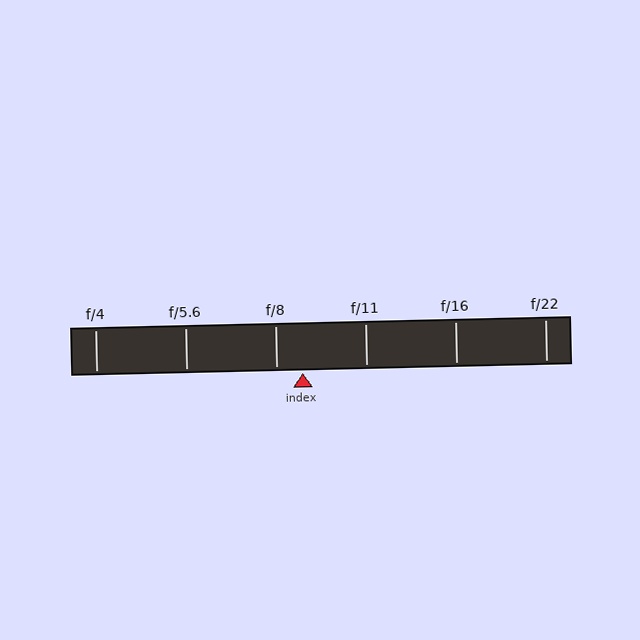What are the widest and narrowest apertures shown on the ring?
The widest aperture shown is f/4 and the narrowest is f/22.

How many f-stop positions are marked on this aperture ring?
There are 6 f-stop positions marked.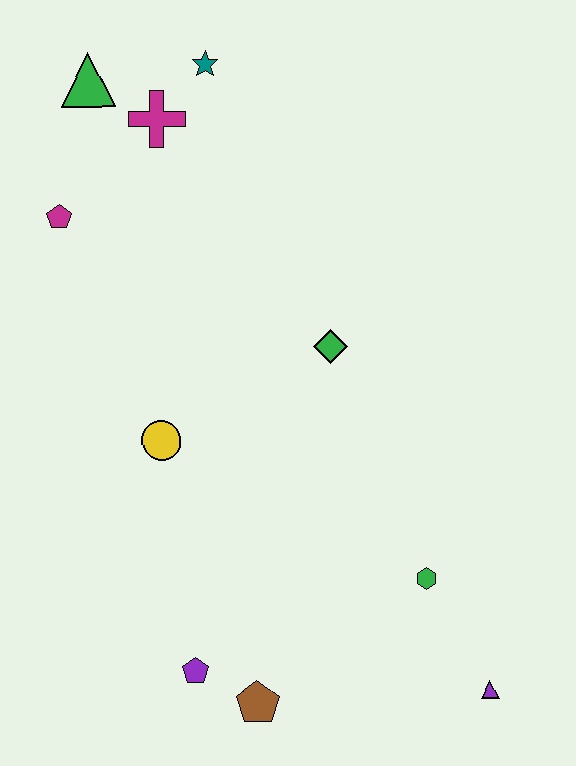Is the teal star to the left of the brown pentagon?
Yes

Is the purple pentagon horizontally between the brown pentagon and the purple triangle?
No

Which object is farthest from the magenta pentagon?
The purple triangle is farthest from the magenta pentagon.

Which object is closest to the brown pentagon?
The purple pentagon is closest to the brown pentagon.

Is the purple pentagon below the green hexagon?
Yes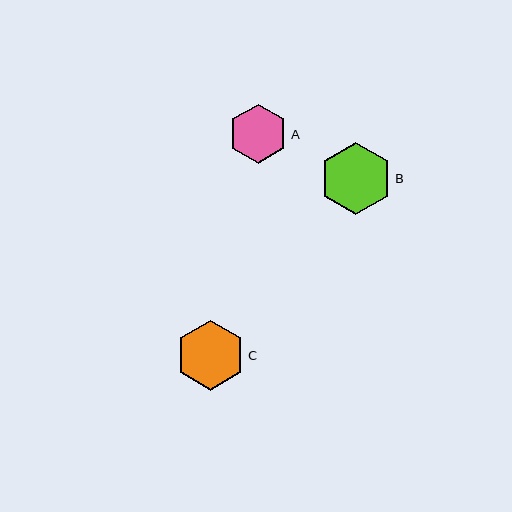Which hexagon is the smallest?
Hexagon A is the smallest with a size of approximately 59 pixels.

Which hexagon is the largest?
Hexagon B is the largest with a size of approximately 73 pixels.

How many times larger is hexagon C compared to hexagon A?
Hexagon C is approximately 1.2 times the size of hexagon A.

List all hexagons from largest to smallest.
From largest to smallest: B, C, A.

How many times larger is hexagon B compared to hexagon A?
Hexagon B is approximately 1.2 times the size of hexagon A.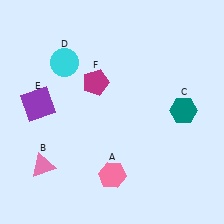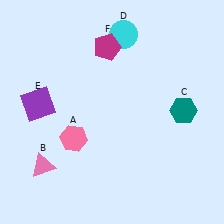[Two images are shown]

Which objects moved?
The objects that moved are: the pink hexagon (A), the cyan circle (D), the magenta pentagon (F).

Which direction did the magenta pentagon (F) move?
The magenta pentagon (F) moved up.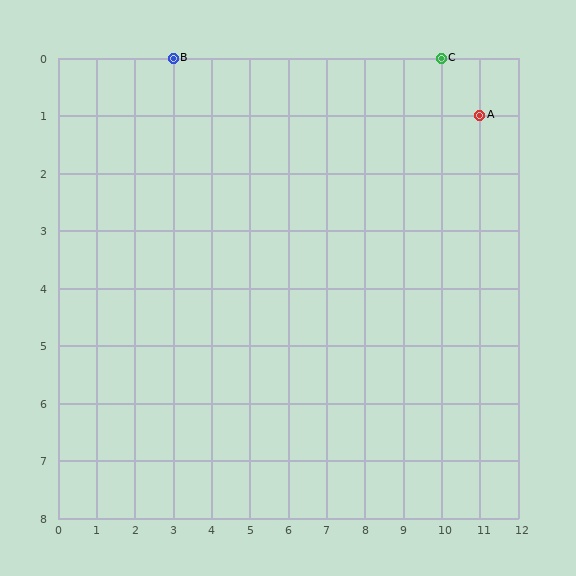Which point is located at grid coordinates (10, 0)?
Point C is at (10, 0).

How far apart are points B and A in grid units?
Points B and A are 8 columns and 1 row apart (about 8.1 grid units diagonally).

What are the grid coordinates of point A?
Point A is at grid coordinates (11, 1).